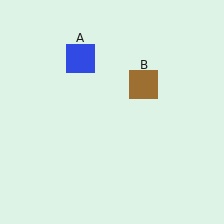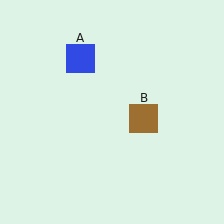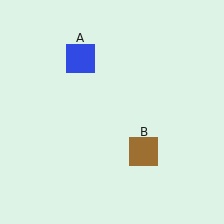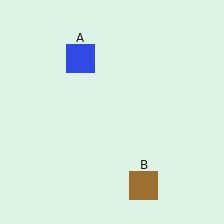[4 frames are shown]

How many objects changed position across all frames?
1 object changed position: brown square (object B).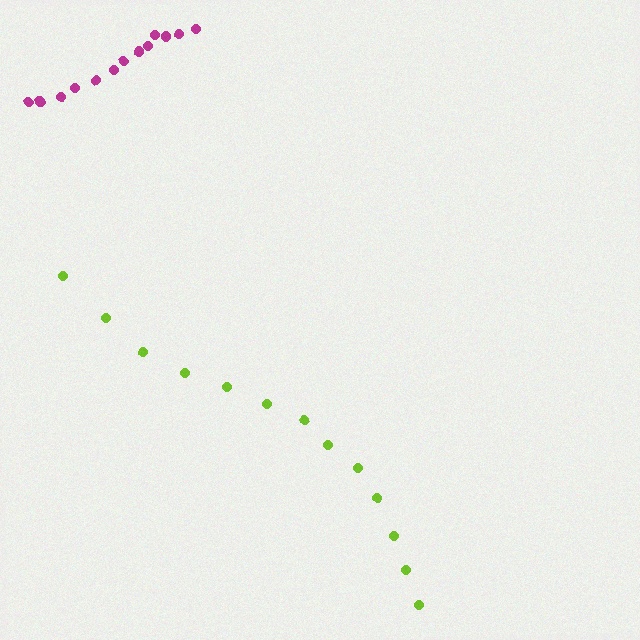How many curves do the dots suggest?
There are 2 distinct paths.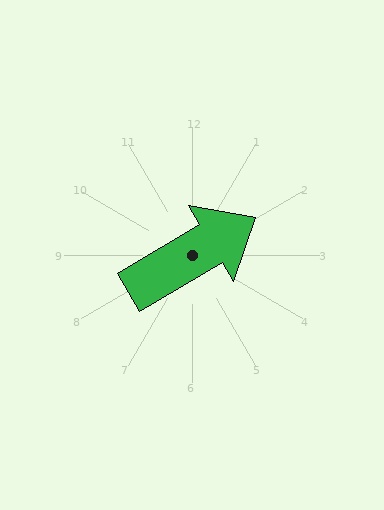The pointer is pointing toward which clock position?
Roughly 2 o'clock.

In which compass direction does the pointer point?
Northeast.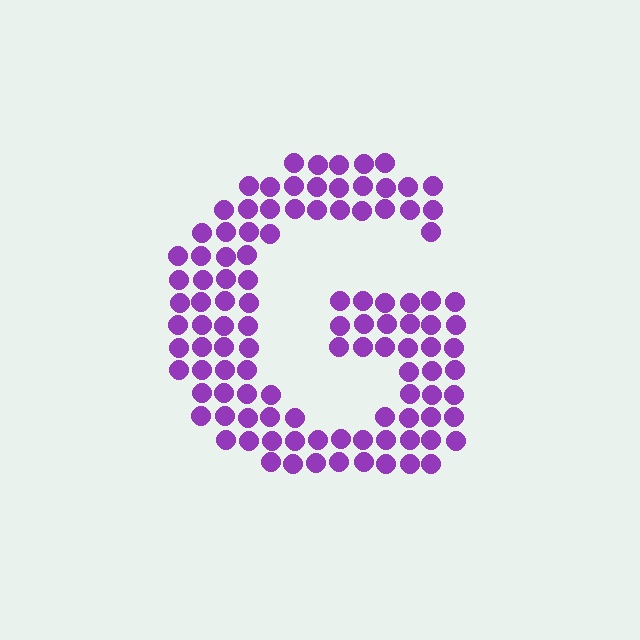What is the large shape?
The large shape is the letter G.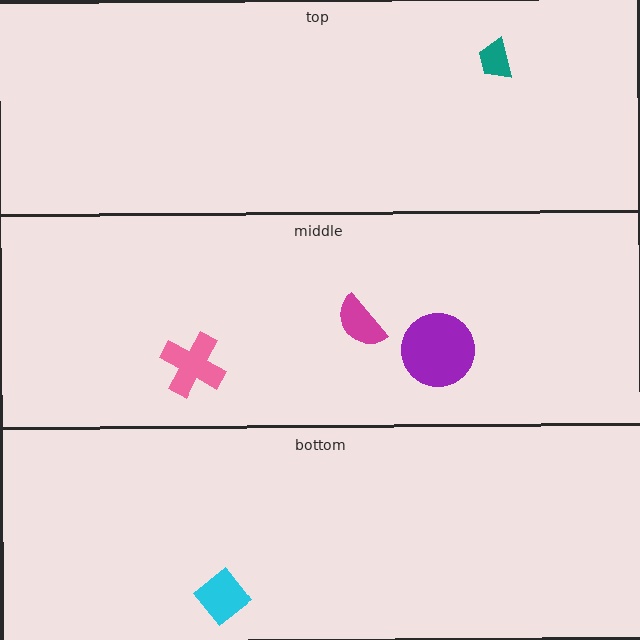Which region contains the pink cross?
The middle region.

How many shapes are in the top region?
1.